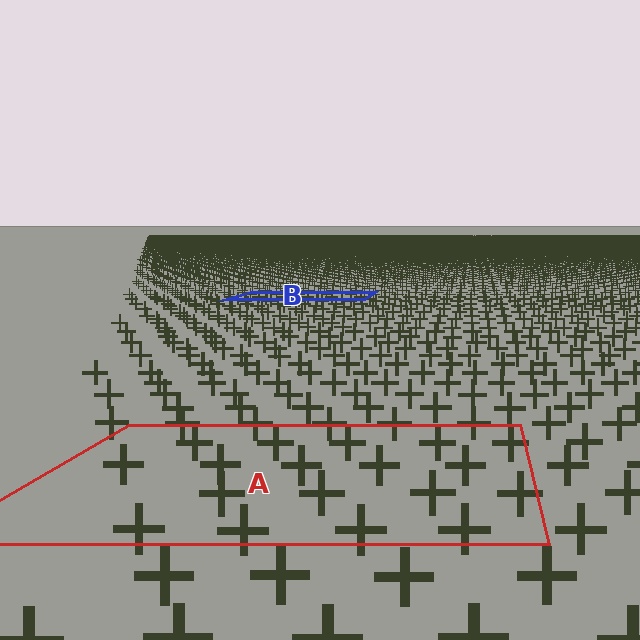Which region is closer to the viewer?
Region A is closer. The texture elements there are larger and more spread out.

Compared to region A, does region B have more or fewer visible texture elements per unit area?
Region B has more texture elements per unit area — they are packed more densely because it is farther away.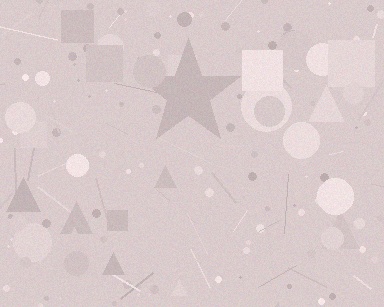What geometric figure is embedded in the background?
A star is embedded in the background.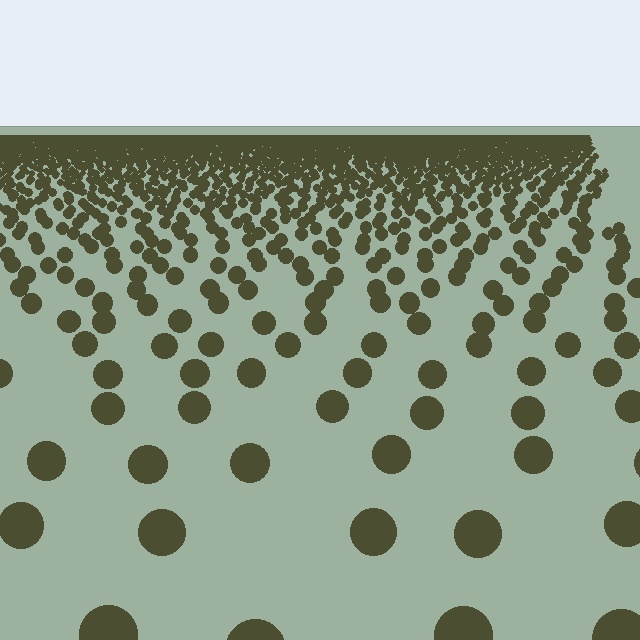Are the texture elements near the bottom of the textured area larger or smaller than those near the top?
Larger. Near the bottom, elements are closer to the viewer and appear at a bigger on-screen size.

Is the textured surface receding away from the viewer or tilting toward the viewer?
The surface is receding away from the viewer. Texture elements get smaller and denser toward the top.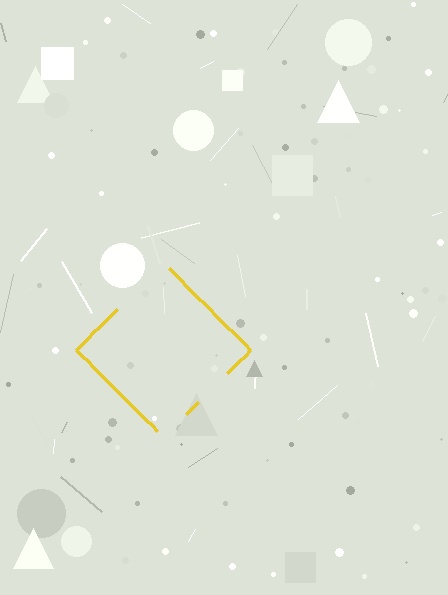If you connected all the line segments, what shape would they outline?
They would outline a diamond.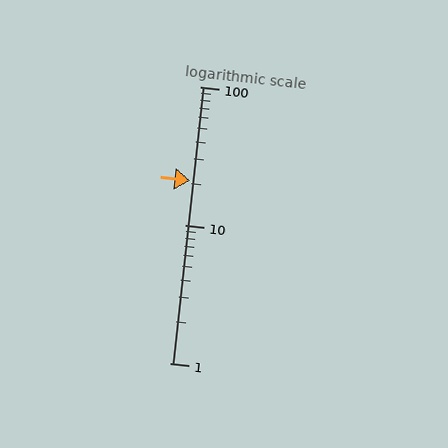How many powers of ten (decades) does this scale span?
The scale spans 2 decades, from 1 to 100.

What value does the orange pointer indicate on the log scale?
The pointer indicates approximately 21.